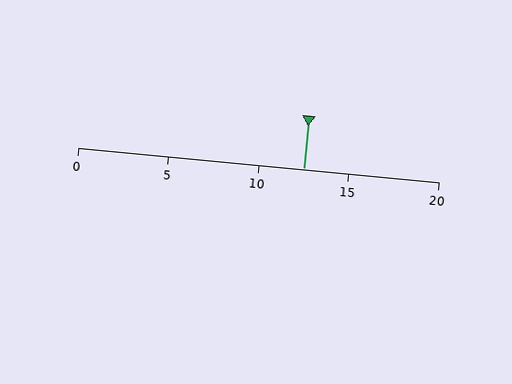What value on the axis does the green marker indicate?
The marker indicates approximately 12.5.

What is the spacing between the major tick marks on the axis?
The major ticks are spaced 5 apart.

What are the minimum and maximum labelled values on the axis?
The axis runs from 0 to 20.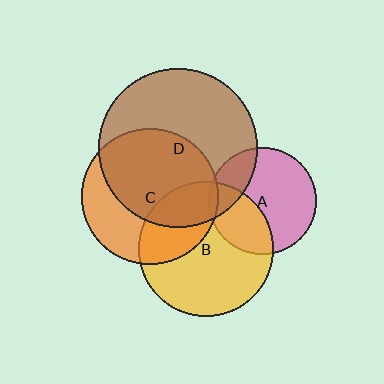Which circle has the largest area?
Circle D (brown).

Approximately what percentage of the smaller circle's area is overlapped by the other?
Approximately 20%.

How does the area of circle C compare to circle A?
Approximately 1.6 times.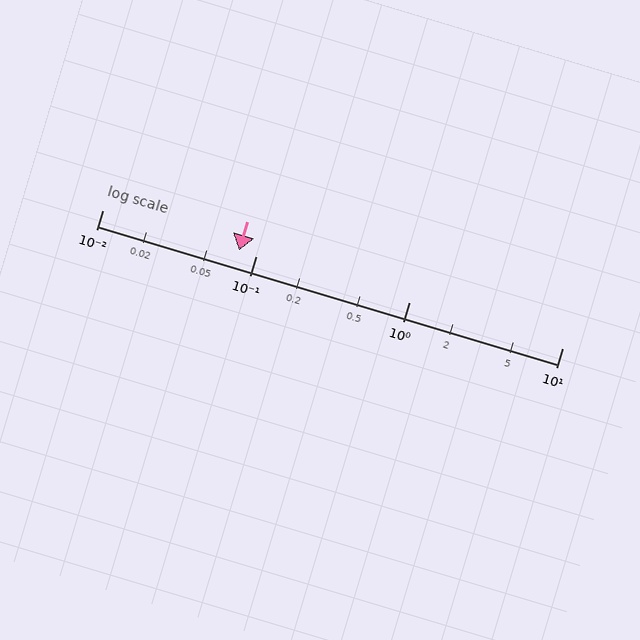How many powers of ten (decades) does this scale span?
The scale spans 3 decades, from 0.01 to 10.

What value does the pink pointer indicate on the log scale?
The pointer indicates approximately 0.078.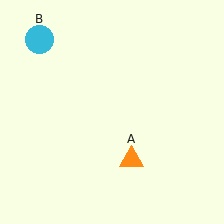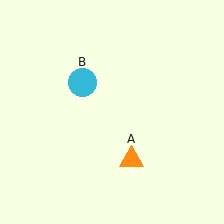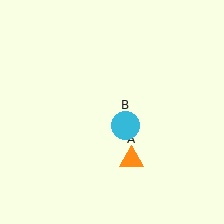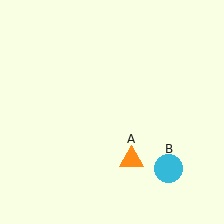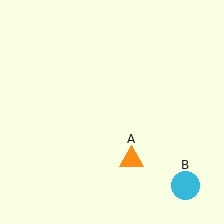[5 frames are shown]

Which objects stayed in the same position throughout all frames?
Orange triangle (object A) remained stationary.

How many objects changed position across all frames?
1 object changed position: cyan circle (object B).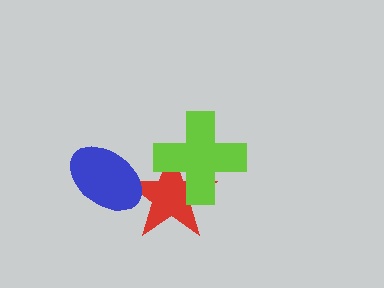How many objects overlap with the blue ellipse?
1 object overlaps with the blue ellipse.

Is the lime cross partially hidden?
No, no other shape covers it.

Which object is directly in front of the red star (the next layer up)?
The blue ellipse is directly in front of the red star.